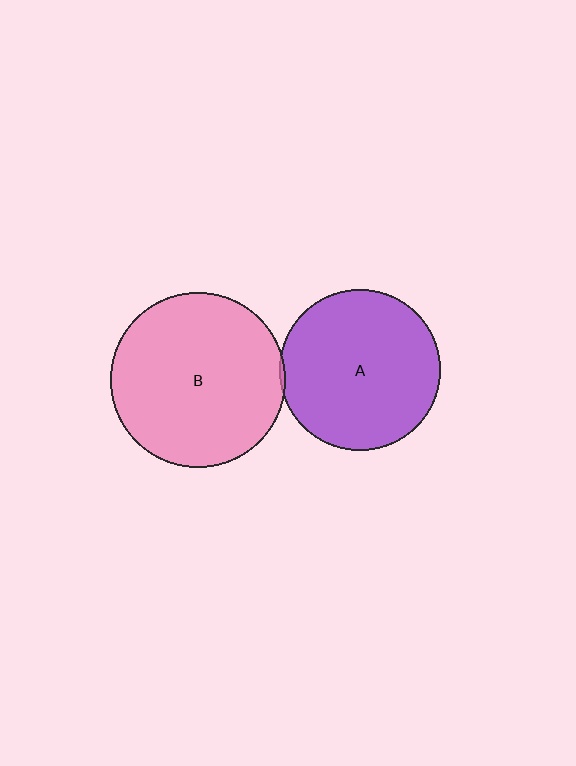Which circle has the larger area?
Circle B (pink).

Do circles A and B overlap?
Yes.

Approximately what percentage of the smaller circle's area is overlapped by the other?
Approximately 5%.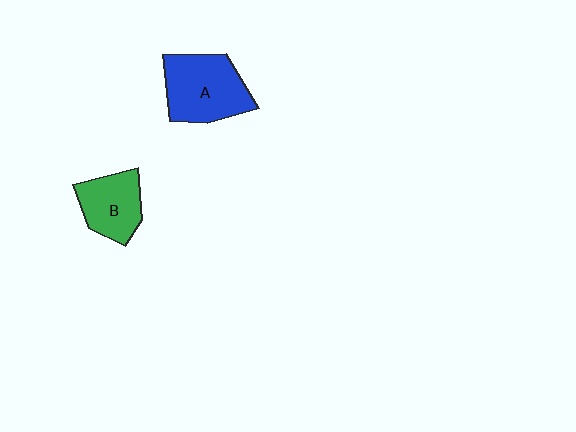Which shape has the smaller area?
Shape B (green).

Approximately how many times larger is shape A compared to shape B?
Approximately 1.4 times.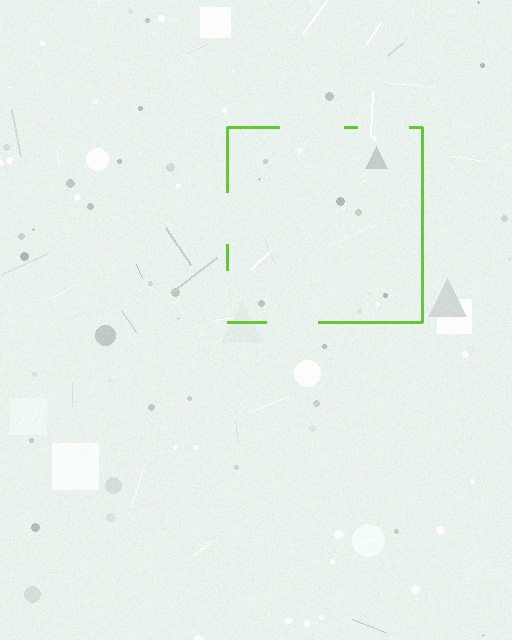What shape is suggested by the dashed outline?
The dashed outline suggests a square.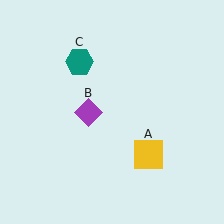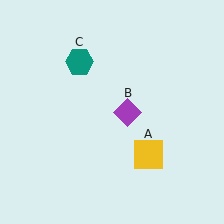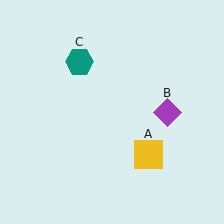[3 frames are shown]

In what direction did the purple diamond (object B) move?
The purple diamond (object B) moved right.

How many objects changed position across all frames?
1 object changed position: purple diamond (object B).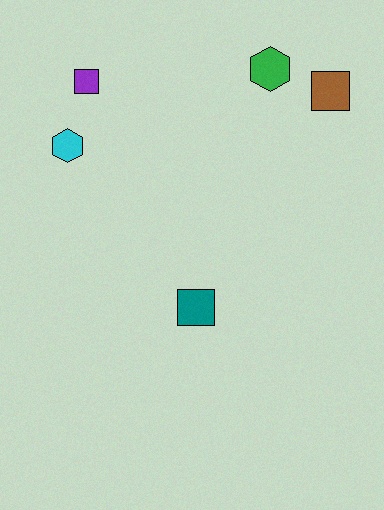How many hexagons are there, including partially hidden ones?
There are 2 hexagons.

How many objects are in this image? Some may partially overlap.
There are 5 objects.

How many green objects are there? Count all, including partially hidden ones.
There is 1 green object.